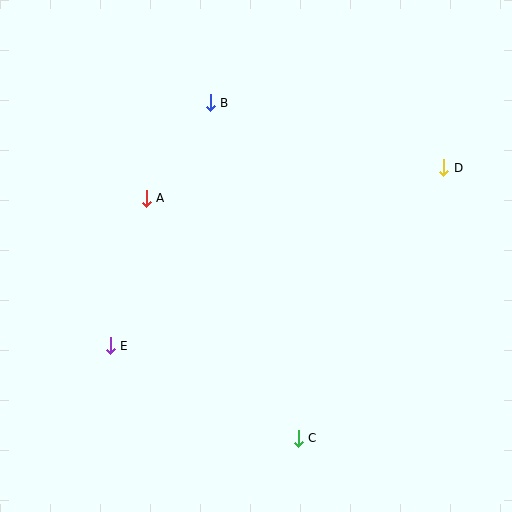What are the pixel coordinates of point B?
Point B is at (210, 103).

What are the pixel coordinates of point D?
Point D is at (444, 168).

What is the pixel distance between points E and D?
The distance between E and D is 378 pixels.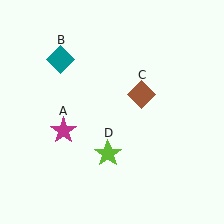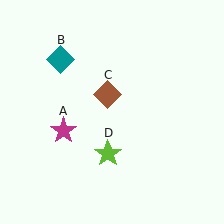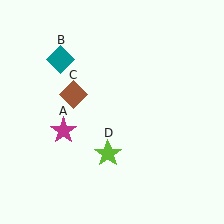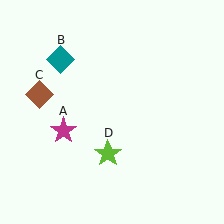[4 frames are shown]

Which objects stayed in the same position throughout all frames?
Magenta star (object A) and teal diamond (object B) and lime star (object D) remained stationary.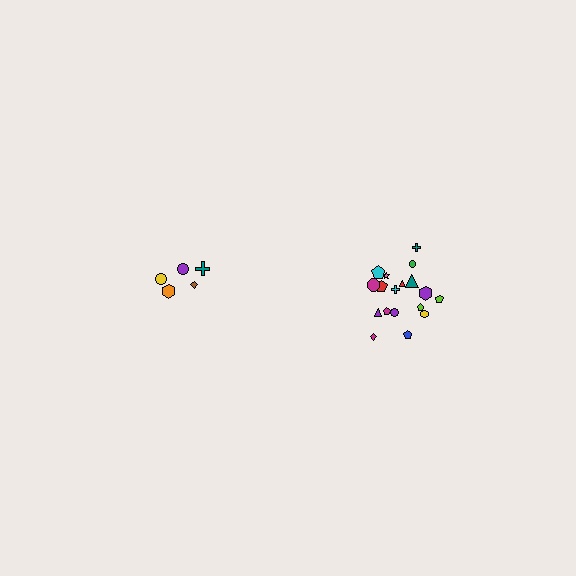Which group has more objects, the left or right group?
The right group.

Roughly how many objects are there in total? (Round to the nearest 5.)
Roughly 25 objects in total.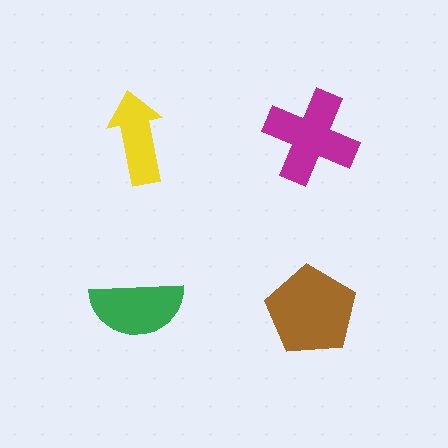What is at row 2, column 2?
A brown pentagon.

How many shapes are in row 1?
2 shapes.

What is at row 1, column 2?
A magenta cross.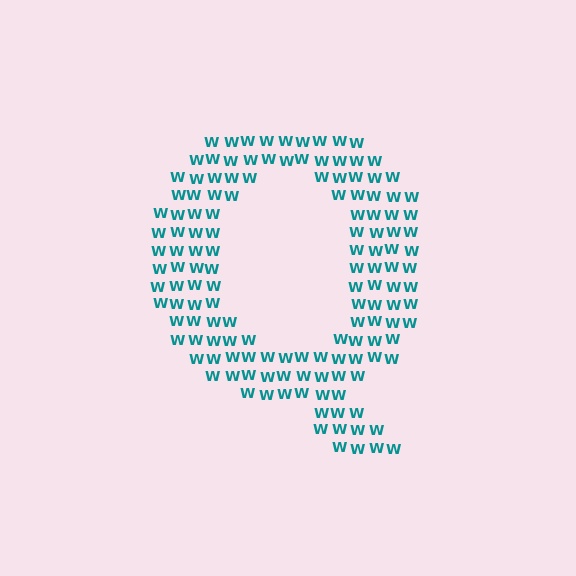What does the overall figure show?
The overall figure shows the letter Q.